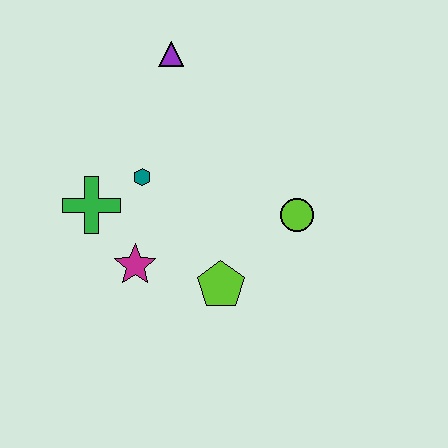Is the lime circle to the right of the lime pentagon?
Yes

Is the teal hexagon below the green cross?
No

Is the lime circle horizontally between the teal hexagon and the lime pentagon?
No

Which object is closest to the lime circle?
The lime pentagon is closest to the lime circle.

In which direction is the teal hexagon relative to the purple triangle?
The teal hexagon is below the purple triangle.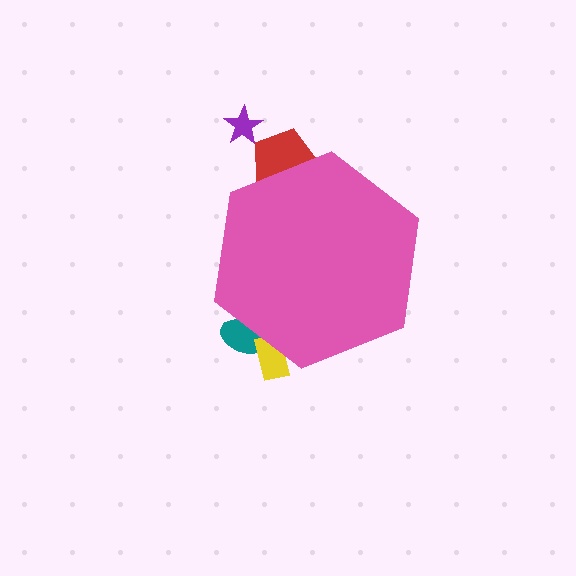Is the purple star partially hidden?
No, the purple star is fully visible.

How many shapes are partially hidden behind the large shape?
3 shapes are partially hidden.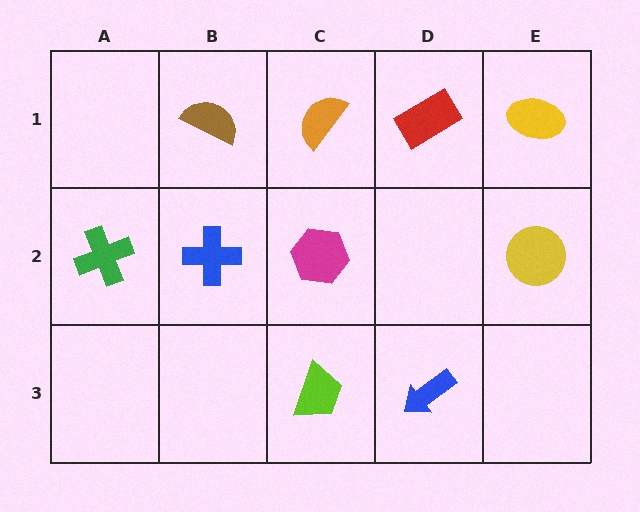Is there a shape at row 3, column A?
No, that cell is empty.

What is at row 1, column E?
A yellow ellipse.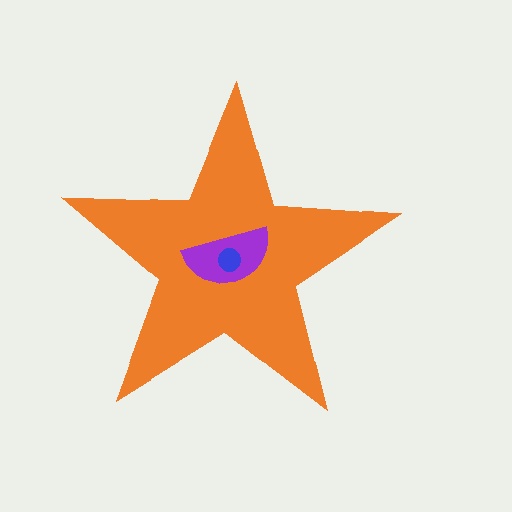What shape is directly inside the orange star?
The purple semicircle.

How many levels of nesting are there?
3.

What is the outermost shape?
The orange star.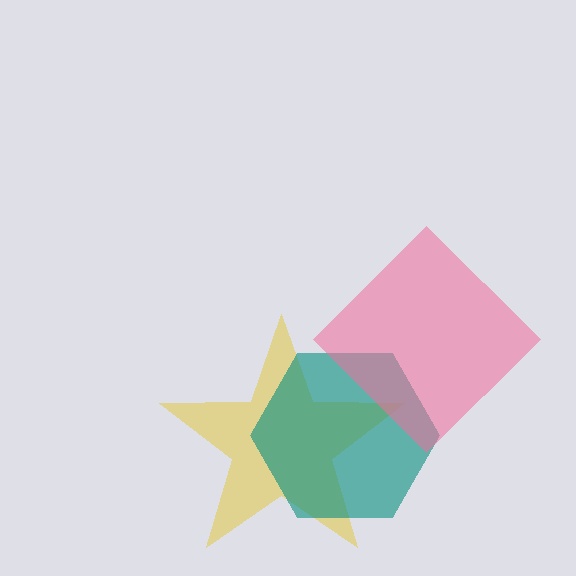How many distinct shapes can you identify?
There are 3 distinct shapes: a yellow star, a teal hexagon, a pink diamond.